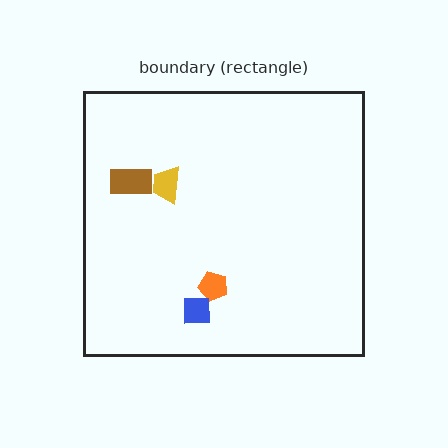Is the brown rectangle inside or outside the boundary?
Inside.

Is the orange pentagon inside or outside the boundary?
Inside.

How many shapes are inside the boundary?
4 inside, 0 outside.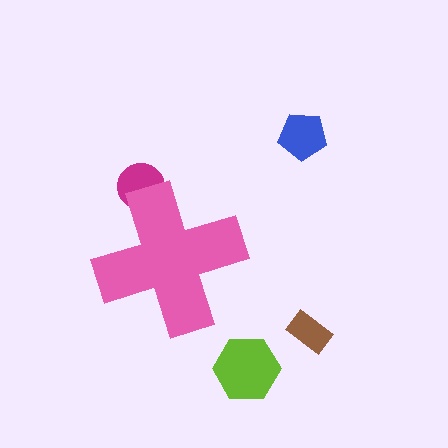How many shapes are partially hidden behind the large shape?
1 shape is partially hidden.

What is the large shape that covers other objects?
A pink cross.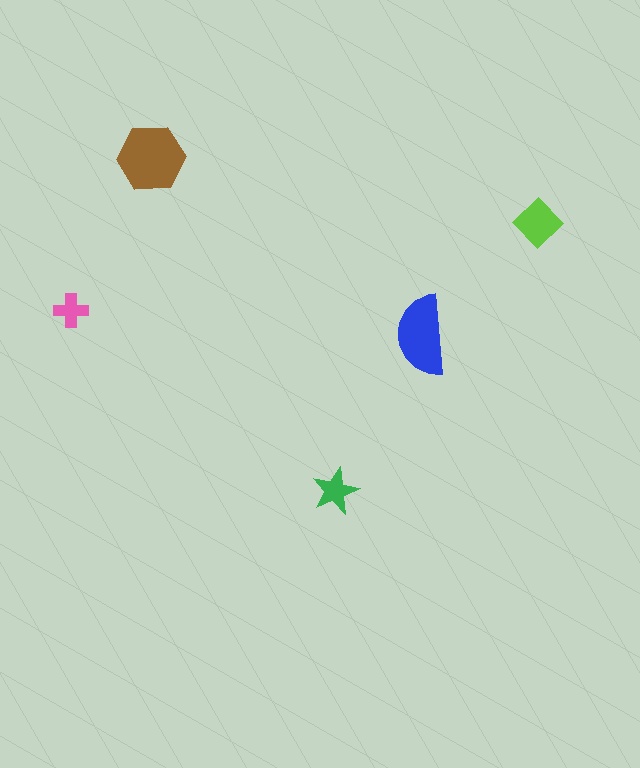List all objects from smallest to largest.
The pink cross, the green star, the lime diamond, the blue semicircle, the brown hexagon.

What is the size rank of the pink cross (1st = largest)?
5th.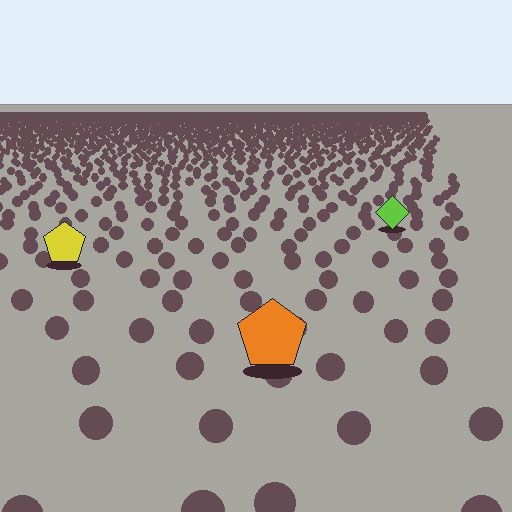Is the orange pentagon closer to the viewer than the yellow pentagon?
Yes. The orange pentagon is closer — you can tell from the texture gradient: the ground texture is coarser near it.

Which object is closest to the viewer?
The orange pentagon is closest. The texture marks near it are larger and more spread out.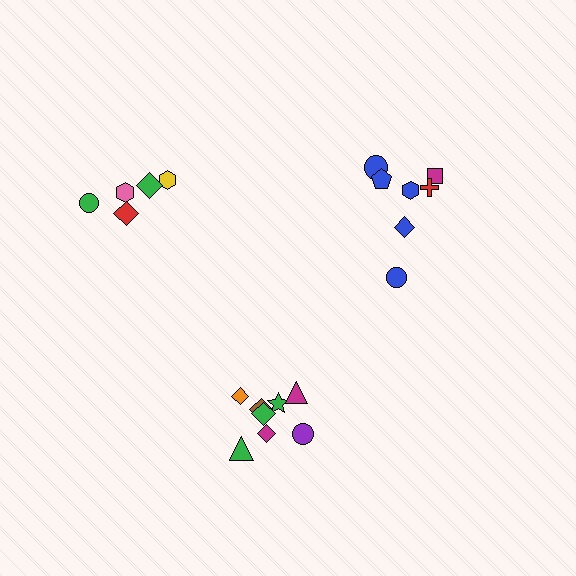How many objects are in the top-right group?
There are 7 objects.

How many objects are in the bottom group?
There are 8 objects.